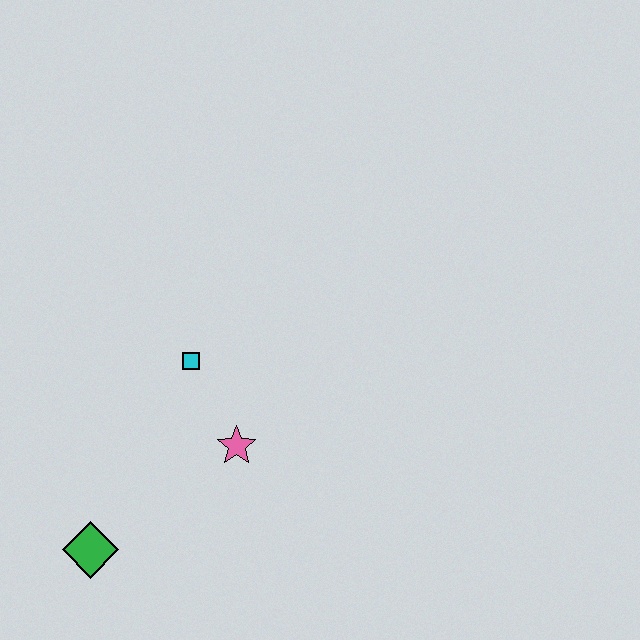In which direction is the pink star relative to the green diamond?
The pink star is to the right of the green diamond.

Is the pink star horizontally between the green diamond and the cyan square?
No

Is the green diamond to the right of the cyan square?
No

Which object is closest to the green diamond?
The pink star is closest to the green diamond.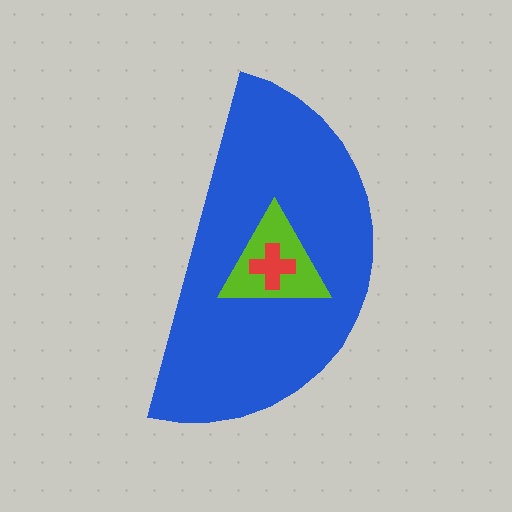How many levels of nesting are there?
3.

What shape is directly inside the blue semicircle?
The lime triangle.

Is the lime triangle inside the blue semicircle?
Yes.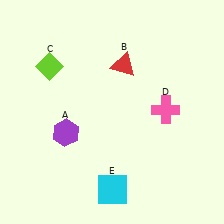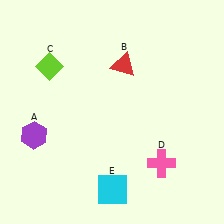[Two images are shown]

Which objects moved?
The objects that moved are: the purple hexagon (A), the pink cross (D).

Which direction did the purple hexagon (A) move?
The purple hexagon (A) moved left.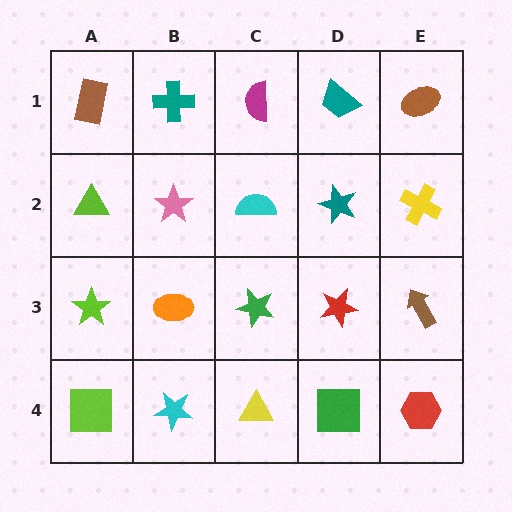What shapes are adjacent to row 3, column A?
A lime triangle (row 2, column A), a lime square (row 4, column A), an orange ellipse (row 3, column B).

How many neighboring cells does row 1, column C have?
3.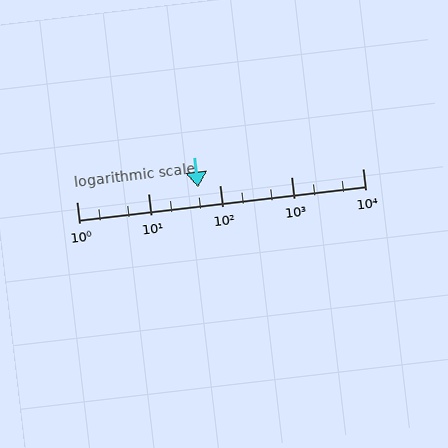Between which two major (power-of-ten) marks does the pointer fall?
The pointer is between 10 and 100.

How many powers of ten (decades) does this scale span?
The scale spans 4 decades, from 1 to 10000.